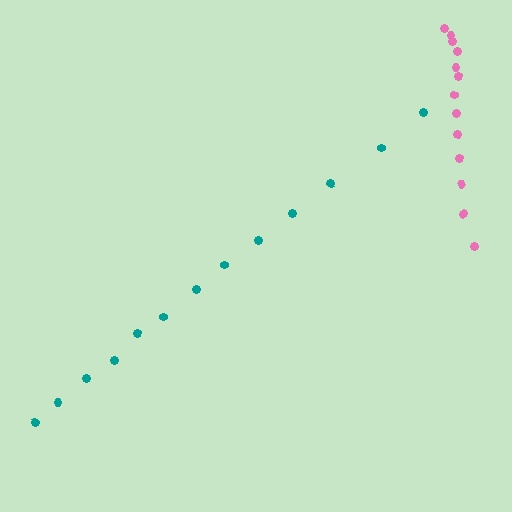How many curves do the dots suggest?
There are 2 distinct paths.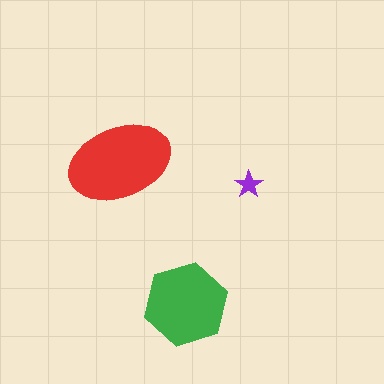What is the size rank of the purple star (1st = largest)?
3rd.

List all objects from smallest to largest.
The purple star, the green hexagon, the red ellipse.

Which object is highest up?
The red ellipse is topmost.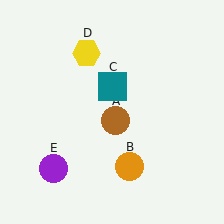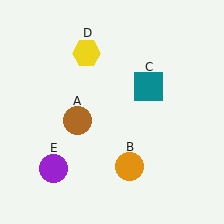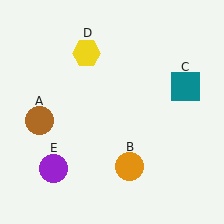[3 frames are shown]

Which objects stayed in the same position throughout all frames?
Orange circle (object B) and yellow hexagon (object D) and purple circle (object E) remained stationary.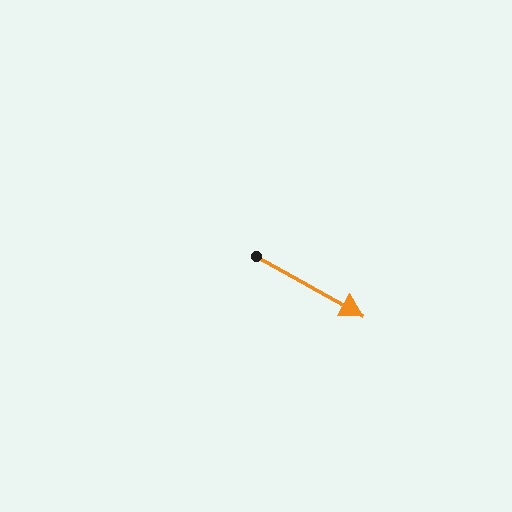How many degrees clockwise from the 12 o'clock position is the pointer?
Approximately 119 degrees.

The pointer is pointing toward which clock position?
Roughly 4 o'clock.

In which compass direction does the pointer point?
Southeast.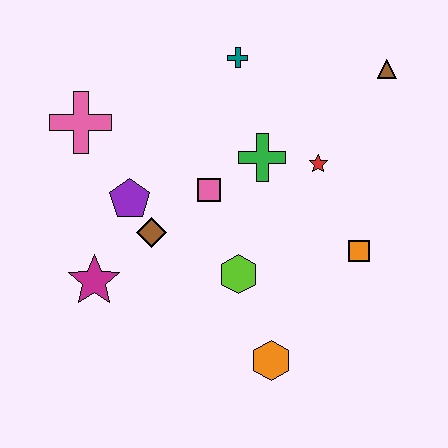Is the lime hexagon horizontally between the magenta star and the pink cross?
No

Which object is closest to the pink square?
The green cross is closest to the pink square.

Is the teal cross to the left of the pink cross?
No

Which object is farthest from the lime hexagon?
The brown triangle is farthest from the lime hexagon.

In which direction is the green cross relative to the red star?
The green cross is to the left of the red star.